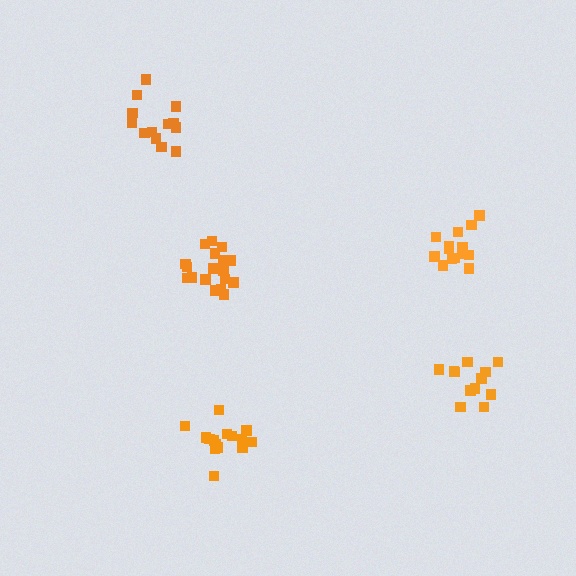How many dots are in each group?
Group 1: 12 dots, Group 2: 15 dots, Group 3: 18 dots, Group 4: 13 dots, Group 5: 14 dots (72 total).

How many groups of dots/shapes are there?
There are 5 groups.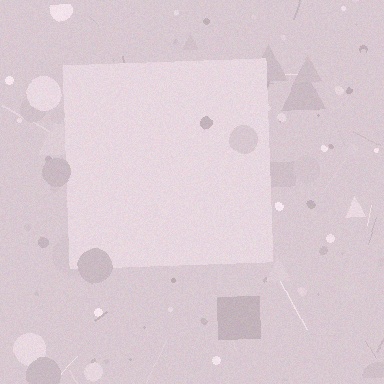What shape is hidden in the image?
A square is hidden in the image.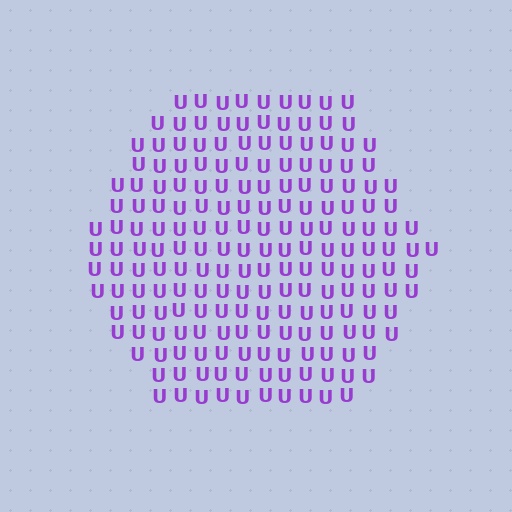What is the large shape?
The large shape is a hexagon.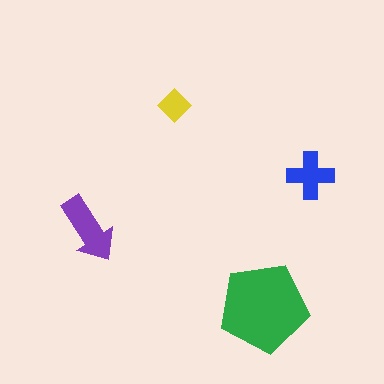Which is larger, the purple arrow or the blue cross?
The purple arrow.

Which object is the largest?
The green pentagon.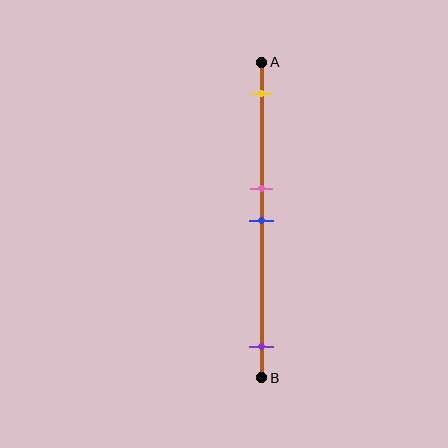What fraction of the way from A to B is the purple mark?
The purple mark is approximately 90% (0.9) of the way from A to B.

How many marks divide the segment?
There are 4 marks dividing the segment.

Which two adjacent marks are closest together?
The pink and blue marks are the closest adjacent pair.